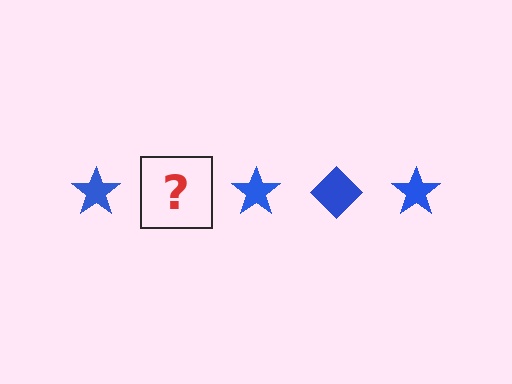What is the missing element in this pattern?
The missing element is a blue diamond.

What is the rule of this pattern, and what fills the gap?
The rule is that the pattern cycles through star, diamond shapes in blue. The gap should be filled with a blue diamond.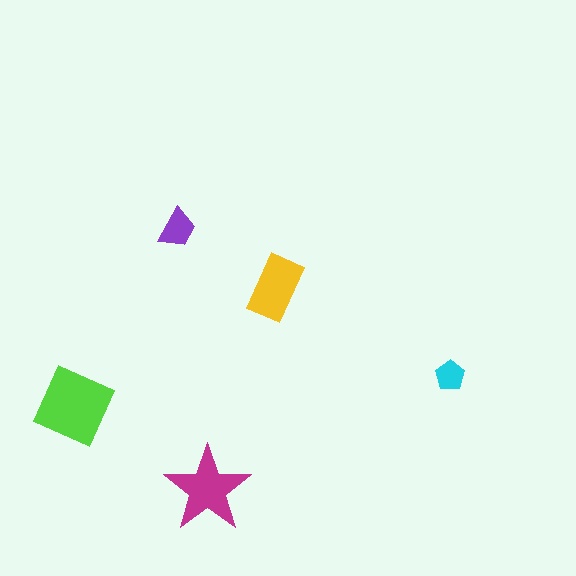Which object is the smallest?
The cyan pentagon.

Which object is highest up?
The purple trapezoid is topmost.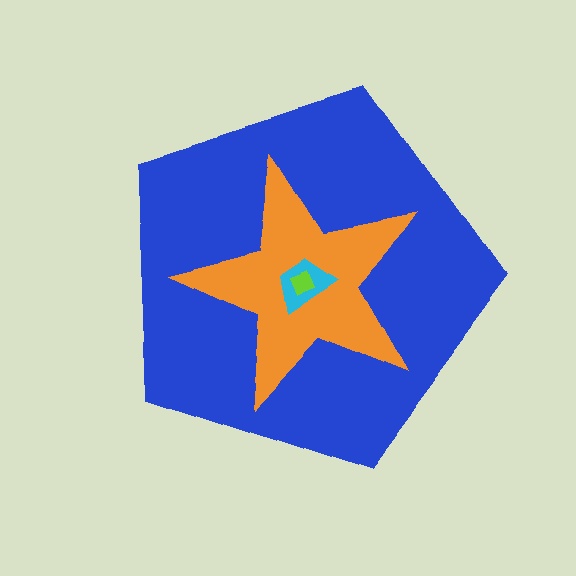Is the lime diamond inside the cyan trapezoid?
Yes.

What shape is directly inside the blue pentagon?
The orange star.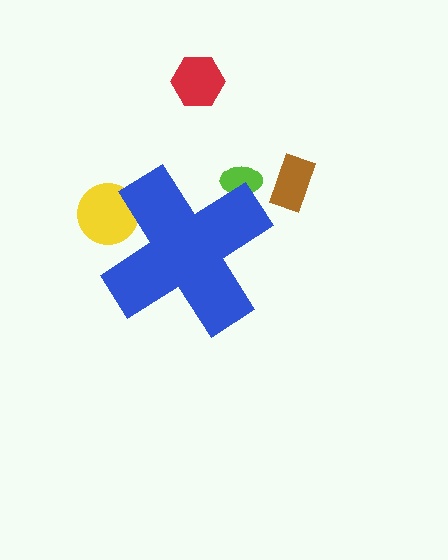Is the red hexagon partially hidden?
No, the red hexagon is fully visible.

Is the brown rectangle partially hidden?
No, the brown rectangle is fully visible.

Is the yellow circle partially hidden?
Yes, the yellow circle is partially hidden behind the blue cross.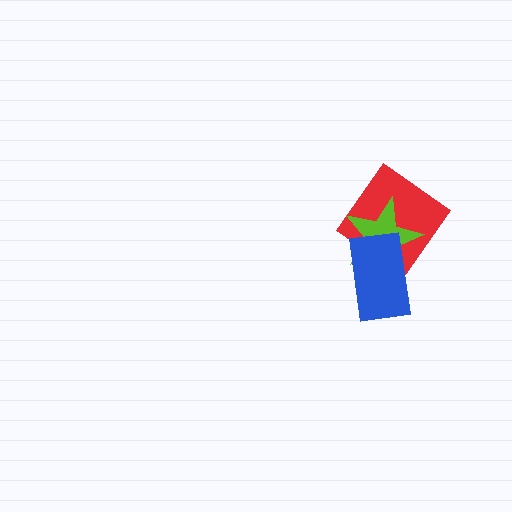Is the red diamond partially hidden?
Yes, it is partially covered by another shape.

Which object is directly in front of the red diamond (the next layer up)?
The lime star is directly in front of the red diamond.